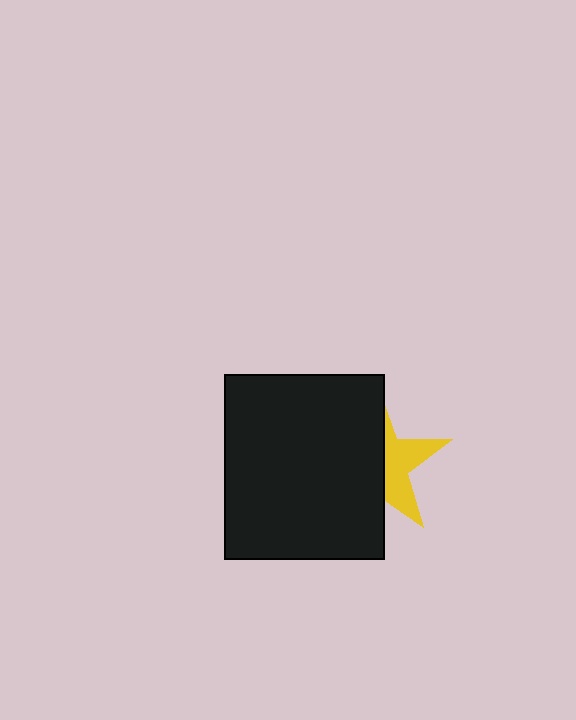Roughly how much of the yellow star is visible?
A small part of it is visible (roughly 39%).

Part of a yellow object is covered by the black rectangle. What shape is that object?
It is a star.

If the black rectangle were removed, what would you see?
You would see the complete yellow star.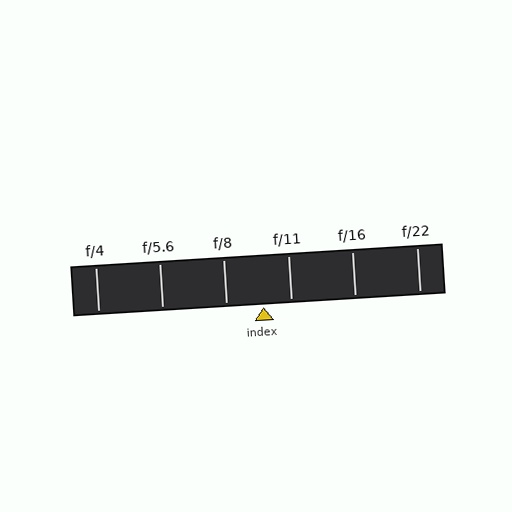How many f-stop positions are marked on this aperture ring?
There are 6 f-stop positions marked.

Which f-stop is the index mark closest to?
The index mark is closest to f/11.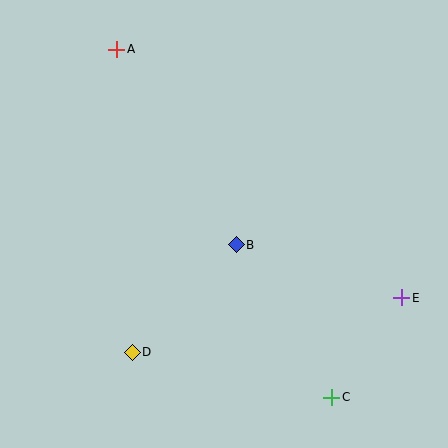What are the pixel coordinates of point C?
Point C is at (332, 397).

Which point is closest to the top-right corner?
Point E is closest to the top-right corner.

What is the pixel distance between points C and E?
The distance between C and E is 121 pixels.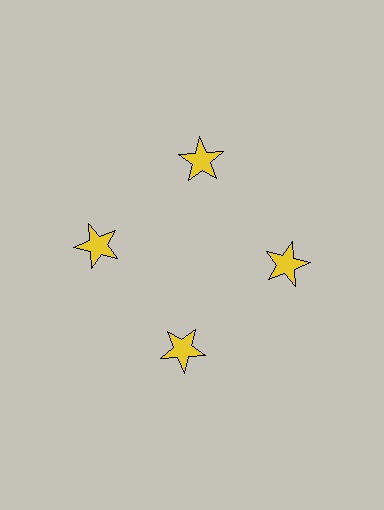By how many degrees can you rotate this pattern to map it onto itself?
The pattern maps onto itself every 90 degrees of rotation.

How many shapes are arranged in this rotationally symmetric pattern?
There are 4 shapes, arranged in 4 groups of 1.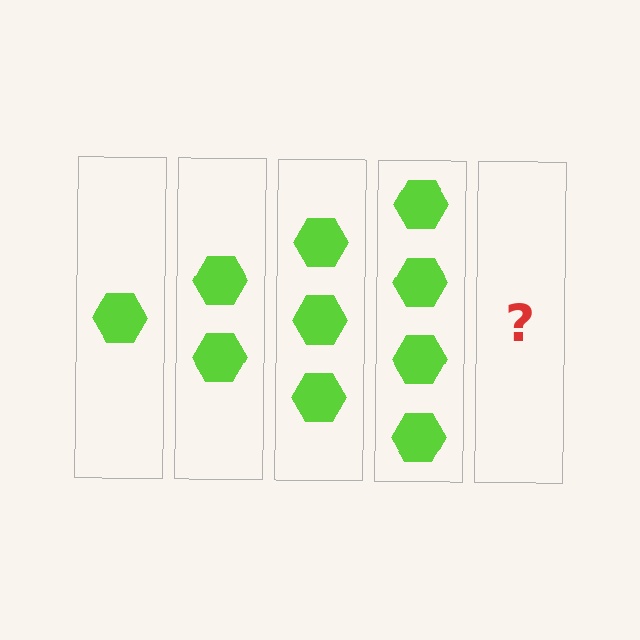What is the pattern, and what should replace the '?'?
The pattern is that each step adds one more hexagon. The '?' should be 5 hexagons.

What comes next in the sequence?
The next element should be 5 hexagons.